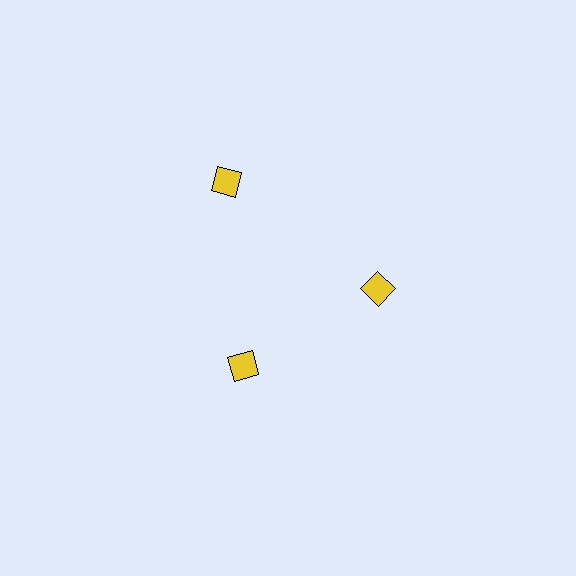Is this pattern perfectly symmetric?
No. The 3 yellow diamonds are arranged in a ring, but one element near the 11 o'clock position is pushed outward from the center, breaking the 3-fold rotational symmetry.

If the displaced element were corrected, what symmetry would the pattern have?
It would have 3-fold rotational symmetry — the pattern would map onto itself every 120 degrees.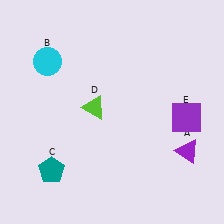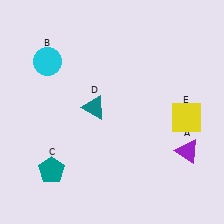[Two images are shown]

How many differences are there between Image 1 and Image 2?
There are 2 differences between the two images.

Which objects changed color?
D changed from lime to teal. E changed from purple to yellow.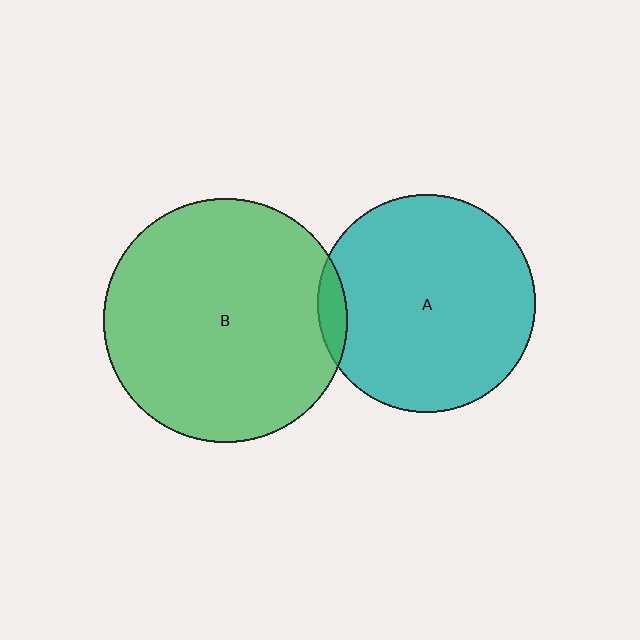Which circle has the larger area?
Circle B (green).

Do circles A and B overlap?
Yes.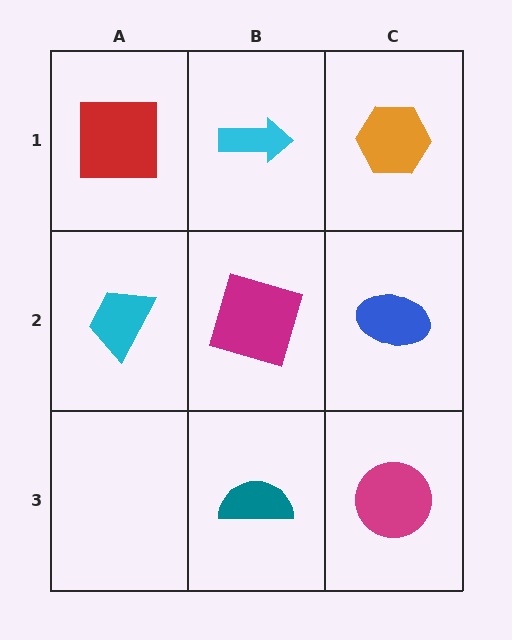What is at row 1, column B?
A cyan arrow.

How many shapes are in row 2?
3 shapes.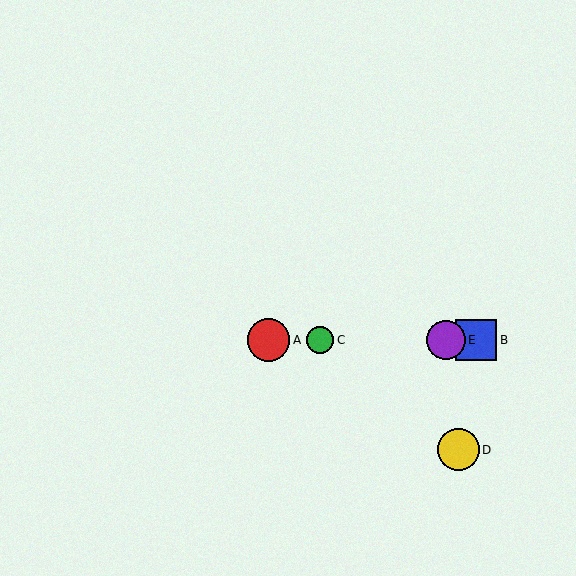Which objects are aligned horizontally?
Objects A, B, C, E are aligned horizontally.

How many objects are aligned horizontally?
4 objects (A, B, C, E) are aligned horizontally.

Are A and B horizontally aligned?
Yes, both are at y≈340.